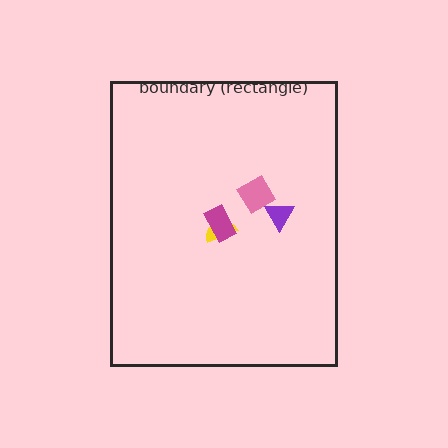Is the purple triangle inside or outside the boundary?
Inside.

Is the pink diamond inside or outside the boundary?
Inside.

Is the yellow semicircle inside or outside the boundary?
Inside.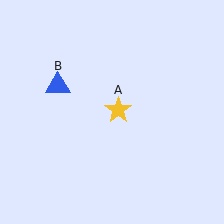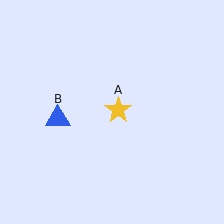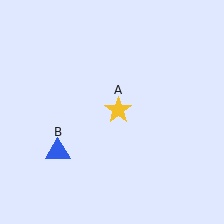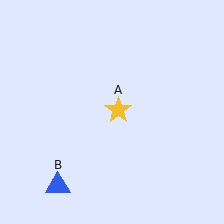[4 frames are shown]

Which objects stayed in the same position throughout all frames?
Yellow star (object A) remained stationary.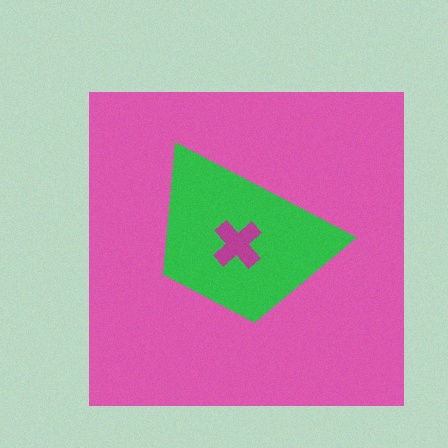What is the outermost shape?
The pink square.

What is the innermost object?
The magenta cross.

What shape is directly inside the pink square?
The green trapezoid.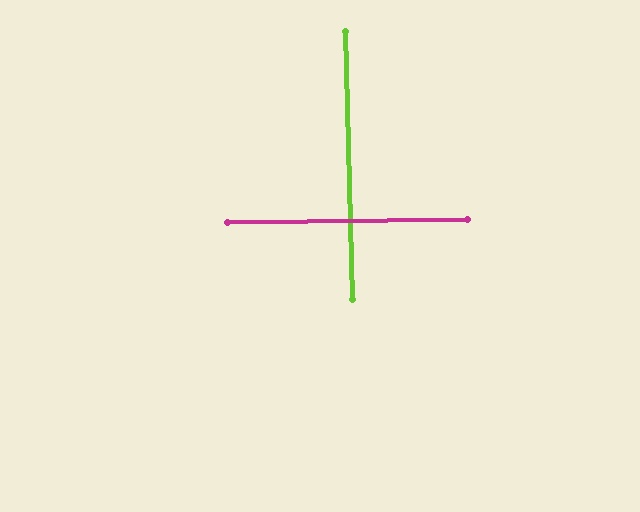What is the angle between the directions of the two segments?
Approximately 89 degrees.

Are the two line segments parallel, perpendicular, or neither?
Perpendicular — they meet at approximately 89°.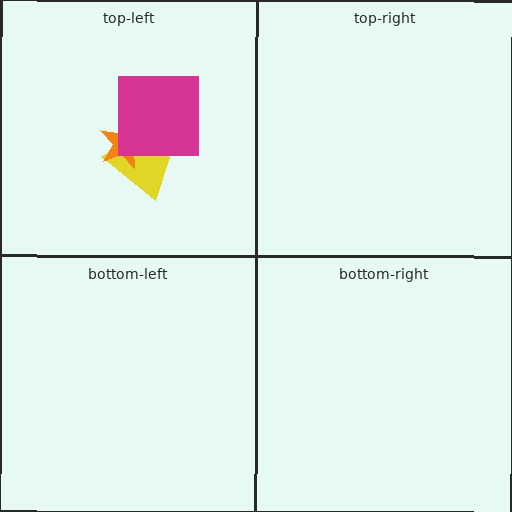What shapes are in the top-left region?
The yellow trapezoid, the orange star, the magenta square.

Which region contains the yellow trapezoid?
The top-left region.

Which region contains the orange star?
The top-left region.